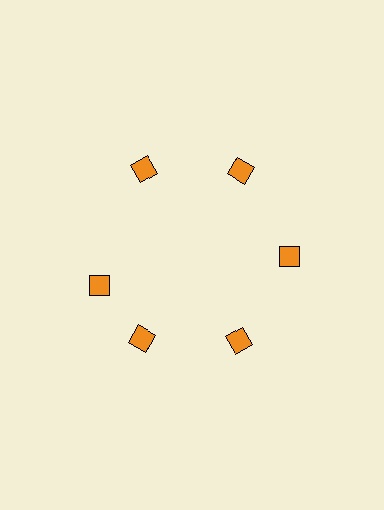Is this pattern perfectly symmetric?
No. The 6 orange diamonds are arranged in a ring, but one element near the 9 o'clock position is rotated out of alignment along the ring, breaking the 6-fold rotational symmetry.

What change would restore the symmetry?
The symmetry would be restored by rotating it back into even spacing with its neighbors so that all 6 diamonds sit at equal angles and equal distance from the center.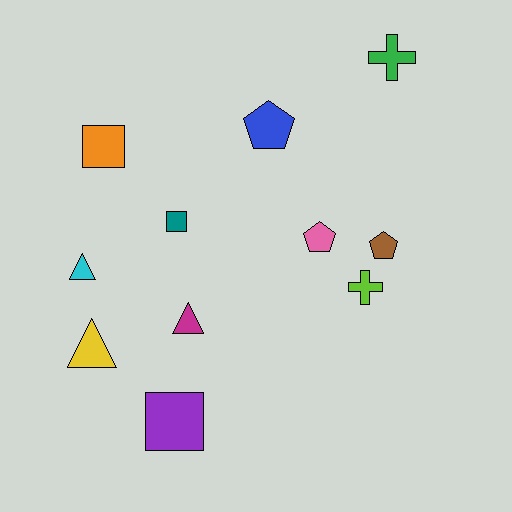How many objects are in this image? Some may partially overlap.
There are 11 objects.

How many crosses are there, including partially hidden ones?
There are 2 crosses.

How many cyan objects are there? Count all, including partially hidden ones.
There is 1 cyan object.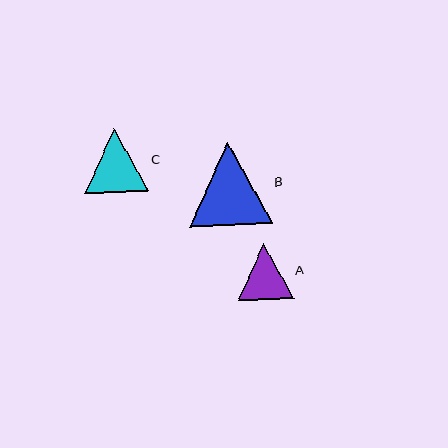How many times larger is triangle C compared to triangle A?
Triangle C is approximately 1.1 times the size of triangle A.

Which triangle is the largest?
Triangle B is the largest with a size of approximately 83 pixels.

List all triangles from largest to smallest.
From largest to smallest: B, C, A.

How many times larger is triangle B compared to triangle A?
Triangle B is approximately 1.5 times the size of triangle A.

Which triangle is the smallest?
Triangle A is the smallest with a size of approximately 56 pixels.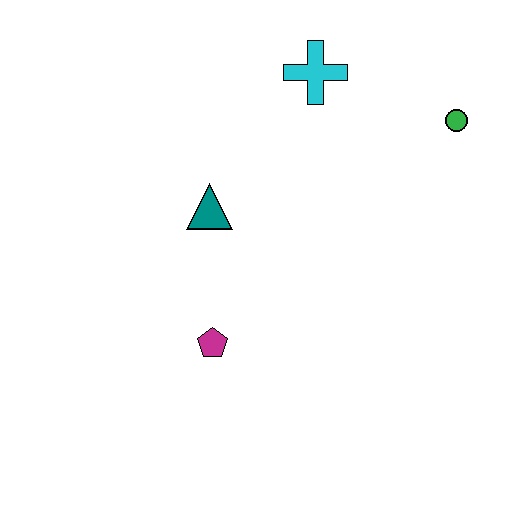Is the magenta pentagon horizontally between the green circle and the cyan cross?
No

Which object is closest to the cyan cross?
The green circle is closest to the cyan cross.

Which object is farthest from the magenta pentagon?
The green circle is farthest from the magenta pentagon.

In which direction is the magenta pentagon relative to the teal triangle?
The magenta pentagon is below the teal triangle.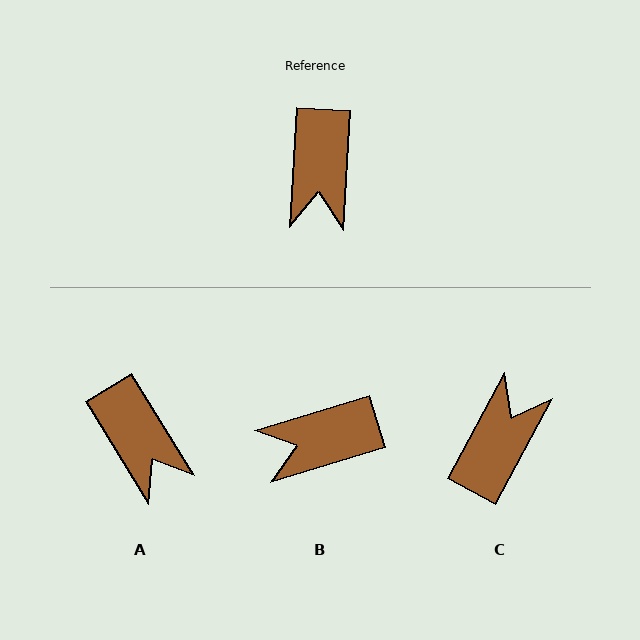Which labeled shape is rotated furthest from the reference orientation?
C, about 155 degrees away.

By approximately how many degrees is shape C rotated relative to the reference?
Approximately 155 degrees counter-clockwise.